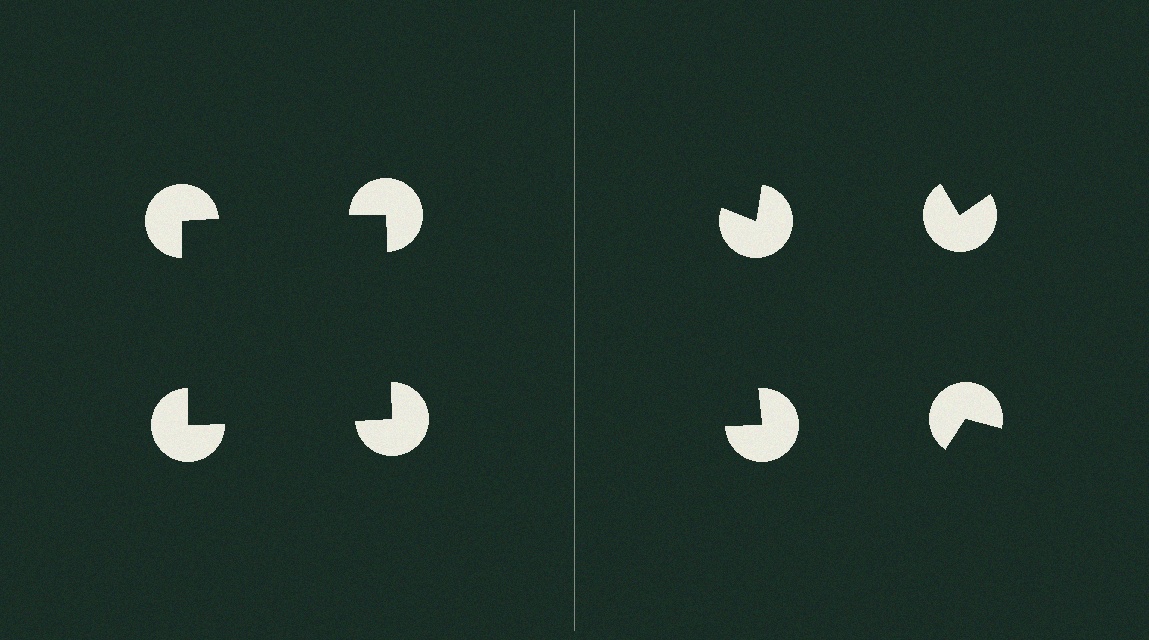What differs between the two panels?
The pac-man discs are positioned identically on both sides; only the wedge orientations differ. On the left they align to a square; on the right they are misaligned.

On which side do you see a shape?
An illusory square appears on the left side. On the right side the wedge cuts are rotated, so no coherent shape forms.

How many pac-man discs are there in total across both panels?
8 — 4 on each side.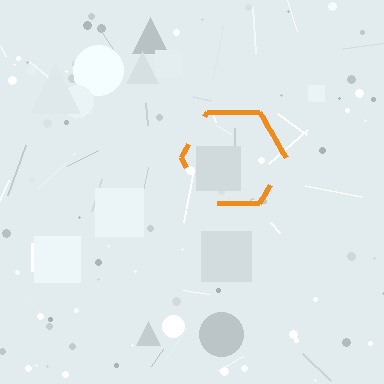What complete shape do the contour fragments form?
The contour fragments form a hexagon.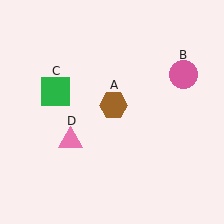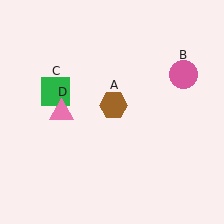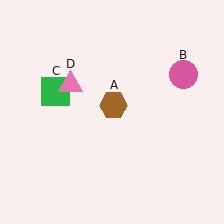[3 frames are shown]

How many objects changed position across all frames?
1 object changed position: pink triangle (object D).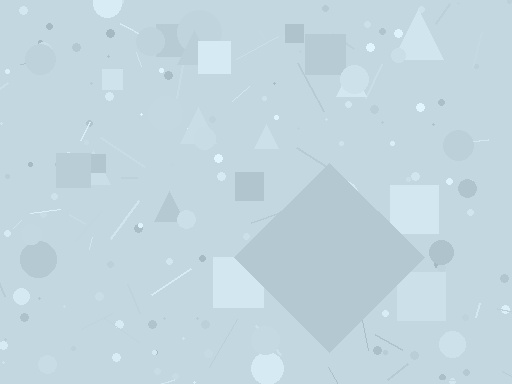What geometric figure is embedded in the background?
A diamond is embedded in the background.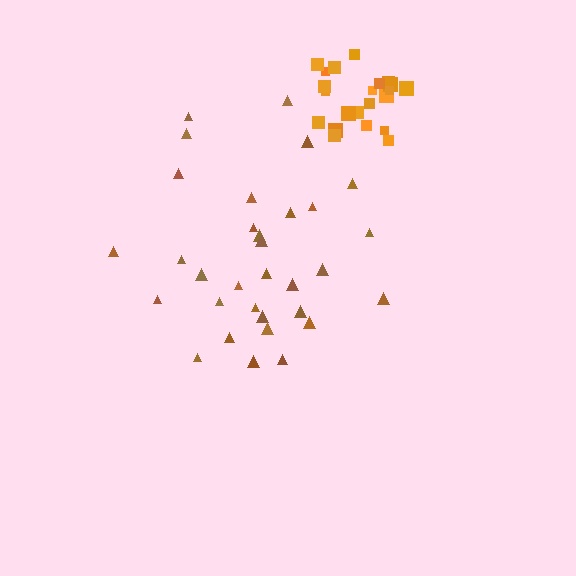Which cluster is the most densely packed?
Orange.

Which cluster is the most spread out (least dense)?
Brown.